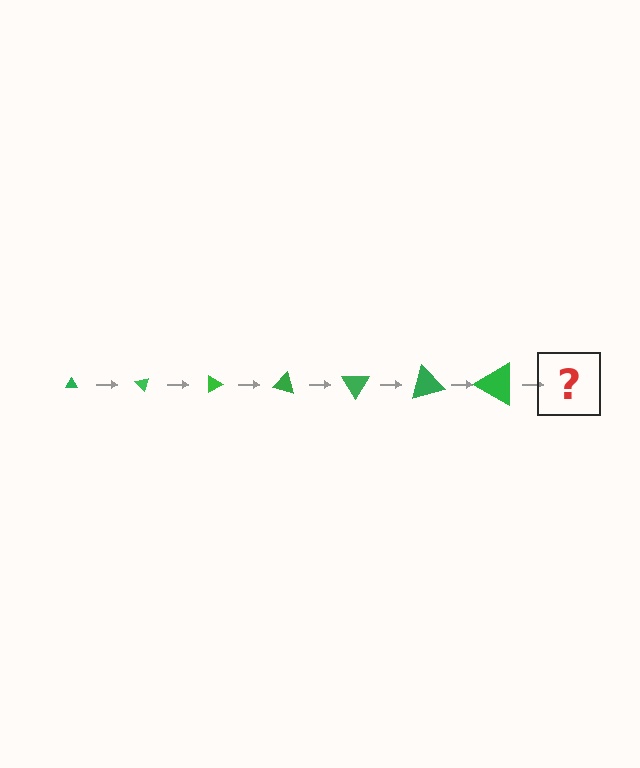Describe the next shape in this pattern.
It should be a triangle, larger than the previous one and rotated 315 degrees from the start.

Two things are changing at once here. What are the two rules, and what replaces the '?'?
The two rules are that the triangle grows larger each step and it rotates 45 degrees each step. The '?' should be a triangle, larger than the previous one and rotated 315 degrees from the start.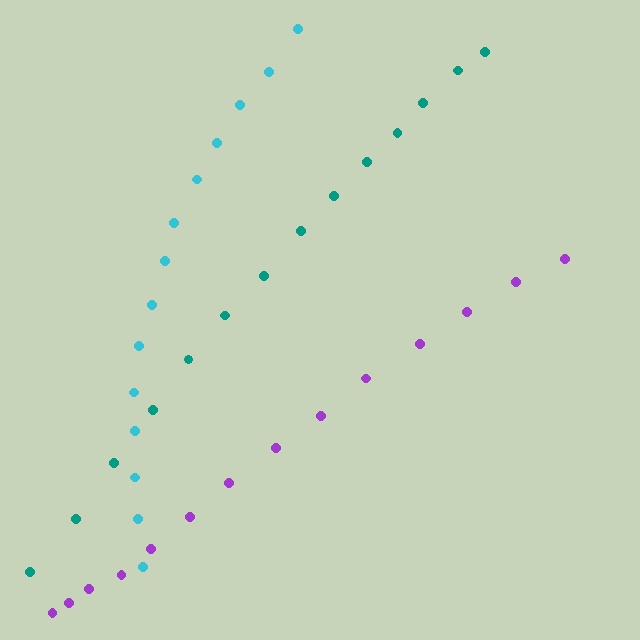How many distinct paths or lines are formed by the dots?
There are 3 distinct paths.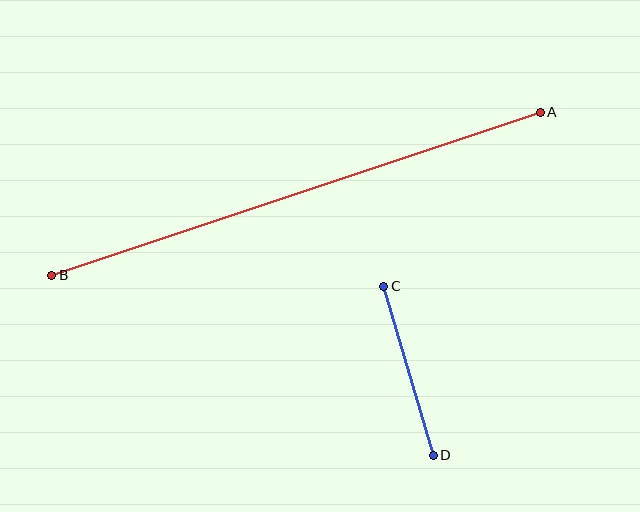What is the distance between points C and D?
The distance is approximately 176 pixels.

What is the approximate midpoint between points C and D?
The midpoint is at approximately (409, 371) pixels.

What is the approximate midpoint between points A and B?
The midpoint is at approximately (296, 194) pixels.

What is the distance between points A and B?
The distance is approximately 515 pixels.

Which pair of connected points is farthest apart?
Points A and B are farthest apart.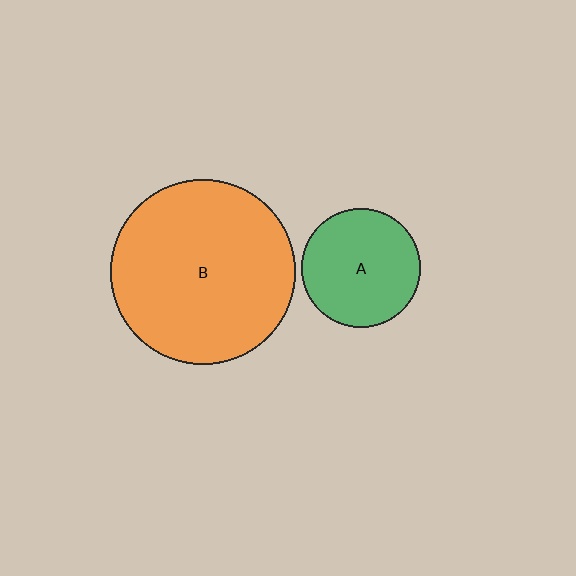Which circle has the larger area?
Circle B (orange).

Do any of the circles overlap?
No, none of the circles overlap.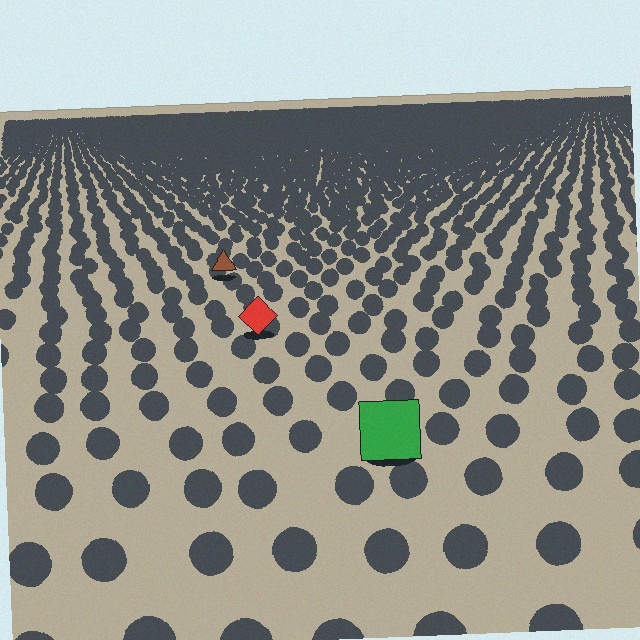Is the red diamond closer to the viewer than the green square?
No. The green square is closer — you can tell from the texture gradient: the ground texture is coarser near it.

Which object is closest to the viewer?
The green square is closest. The texture marks near it are larger and more spread out.